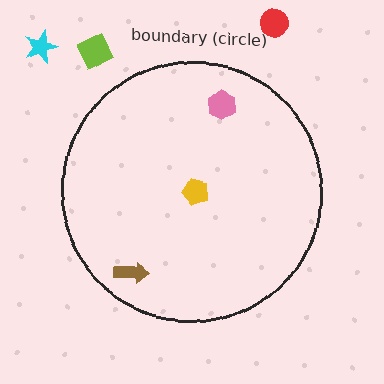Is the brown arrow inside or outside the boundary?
Inside.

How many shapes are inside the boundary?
3 inside, 3 outside.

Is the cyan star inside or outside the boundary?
Outside.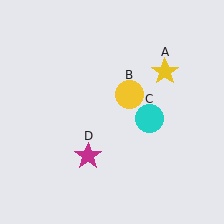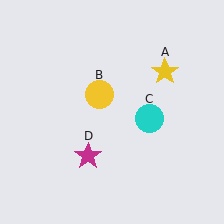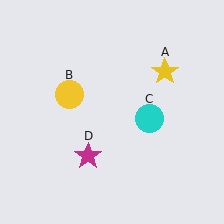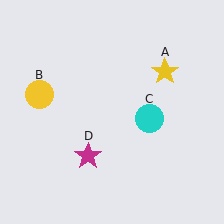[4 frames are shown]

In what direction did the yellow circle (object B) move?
The yellow circle (object B) moved left.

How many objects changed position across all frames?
1 object changed position: yellow circle (object B).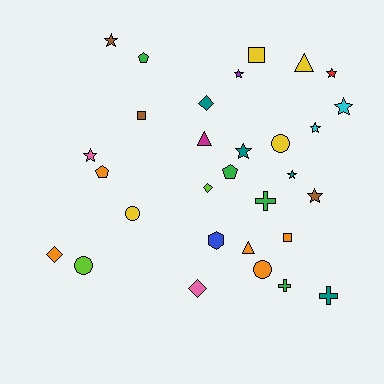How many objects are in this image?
There are 30 objects.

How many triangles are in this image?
There are 3 triangles.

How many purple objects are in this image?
There is 1 purple object.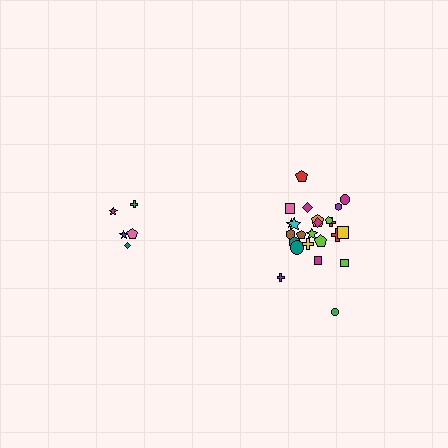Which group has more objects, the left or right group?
The right group.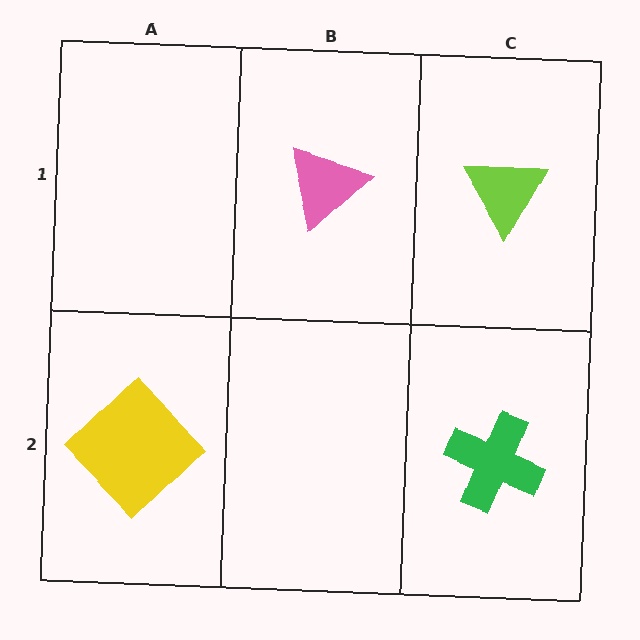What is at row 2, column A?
A yellow diamond.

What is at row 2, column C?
A green cross.